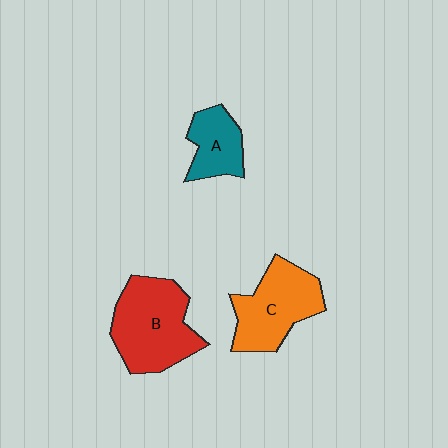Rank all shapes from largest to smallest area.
From largest to smallest: B (red), C (orange), A (teal).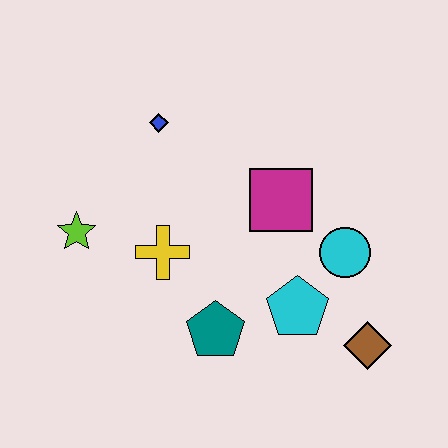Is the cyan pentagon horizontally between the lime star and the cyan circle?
Yes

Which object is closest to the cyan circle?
The cyan pentagon is closest to the cyan circle.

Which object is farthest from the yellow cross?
The brown diamond is farthest from the yellow cross.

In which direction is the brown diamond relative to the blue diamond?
The brown diamond is below the blue diamond.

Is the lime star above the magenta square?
No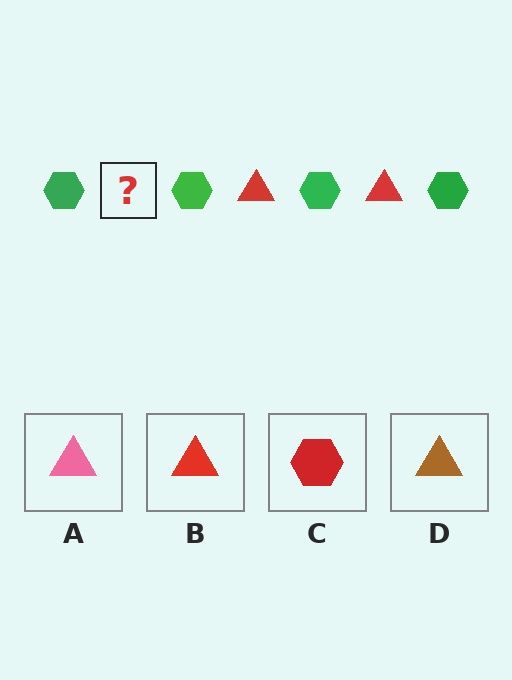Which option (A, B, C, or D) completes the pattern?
B.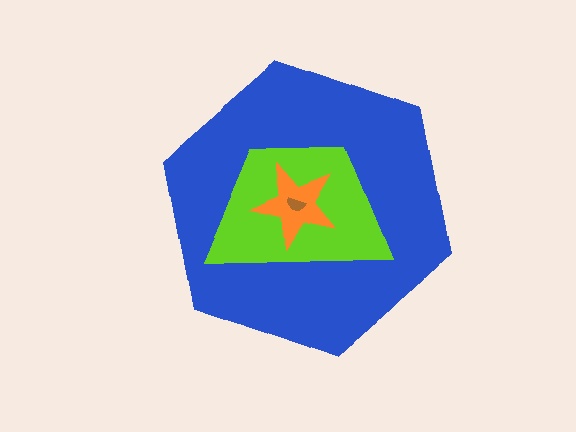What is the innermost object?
The brown semicircle.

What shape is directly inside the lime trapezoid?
The orange star.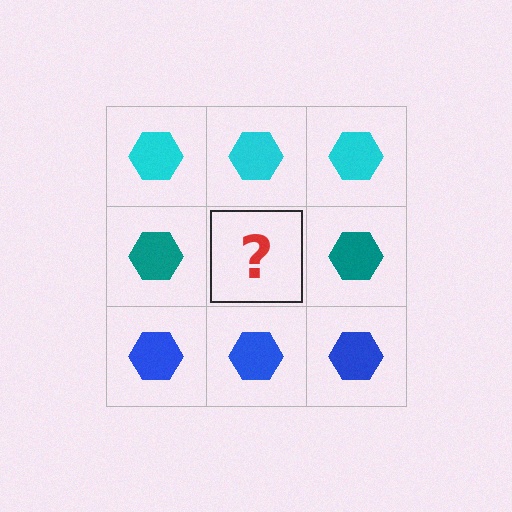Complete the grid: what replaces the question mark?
The question mark should be replaced with a teal hexagon.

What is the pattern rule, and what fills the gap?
The rule is that each row has a consistent color. The gap should be filled with a teal hexagon.